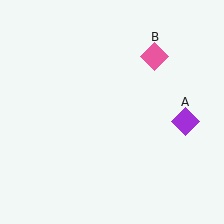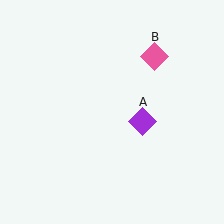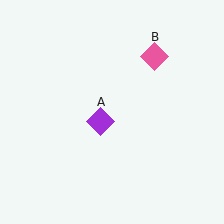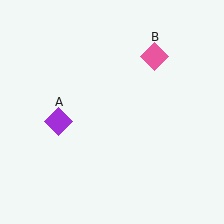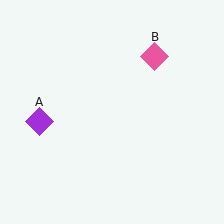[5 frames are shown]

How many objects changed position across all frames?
1 object changed position: purple diamond (object A).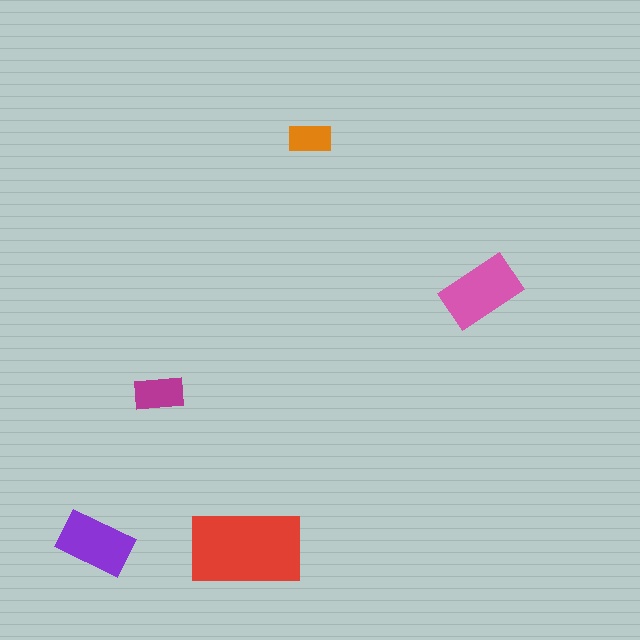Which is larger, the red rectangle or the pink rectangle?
The red one.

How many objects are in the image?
There are 5 objects in the image.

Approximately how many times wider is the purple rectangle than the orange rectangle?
About 1.5 times wider.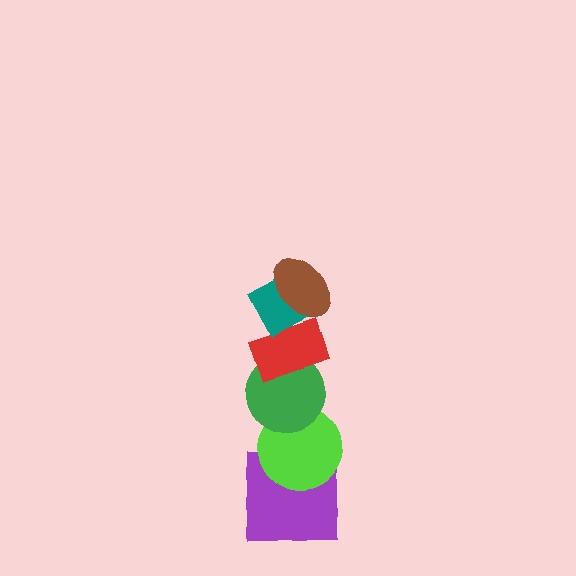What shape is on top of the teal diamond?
The brown ellipse is on top of the teal diamond.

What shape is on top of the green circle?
The red rectangle is on top of the green circle.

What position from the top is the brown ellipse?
The brown ellipse is 1st from the top.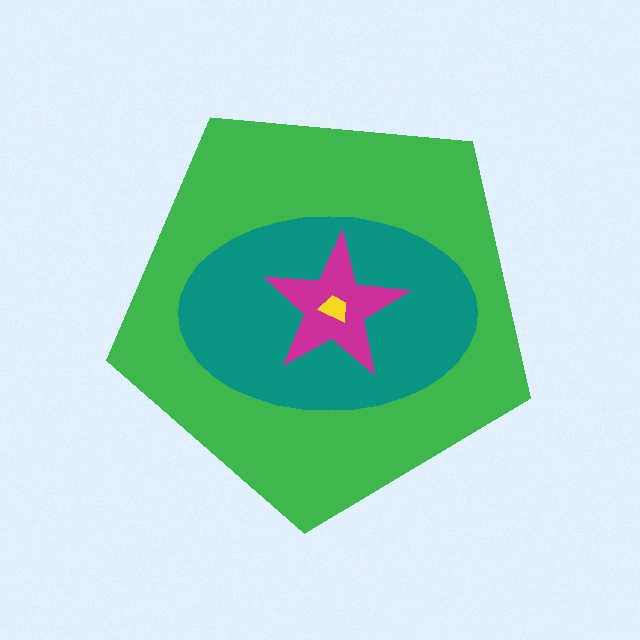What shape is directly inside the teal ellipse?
The magenta star.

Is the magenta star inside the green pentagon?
Yes.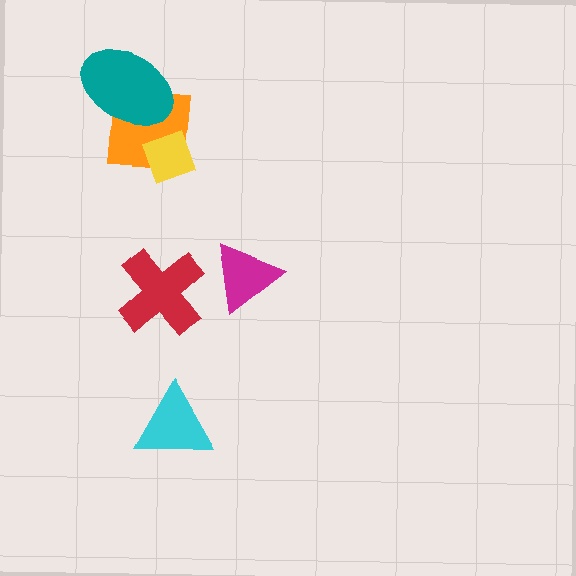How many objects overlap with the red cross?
0 objects overlap with the red cross.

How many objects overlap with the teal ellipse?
1 object overlaps with the teal ellipse.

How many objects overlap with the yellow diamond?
1 object overlaps with the yellow diamond.